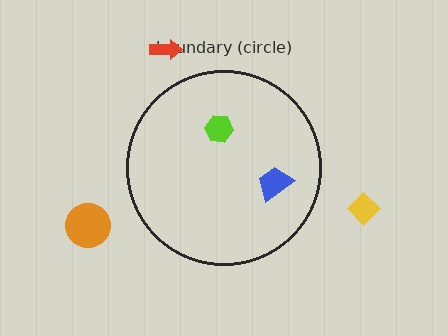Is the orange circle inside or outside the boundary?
Outside.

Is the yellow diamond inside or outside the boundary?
Outside.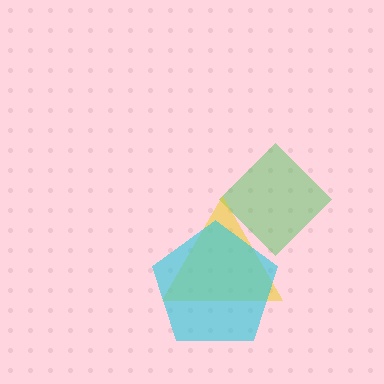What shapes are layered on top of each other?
The layered shapes are: a green diamond, a yellow triangle, a cyan pentagon.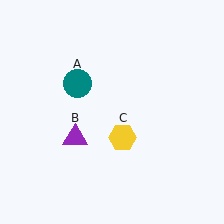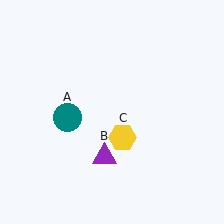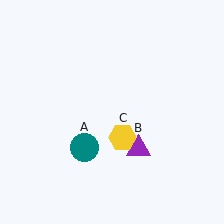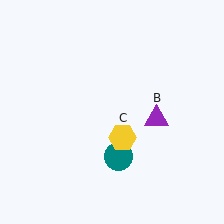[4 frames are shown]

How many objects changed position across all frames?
2 objects changed position: teal circle (object A), purple triangle (object B).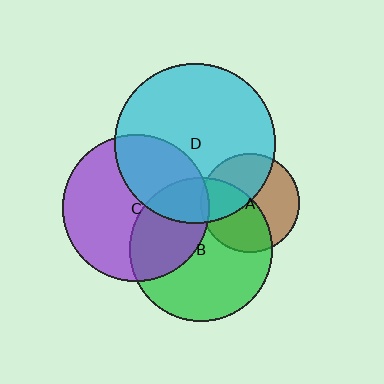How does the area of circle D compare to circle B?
Approximately 1.3 times.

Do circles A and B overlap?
Yes.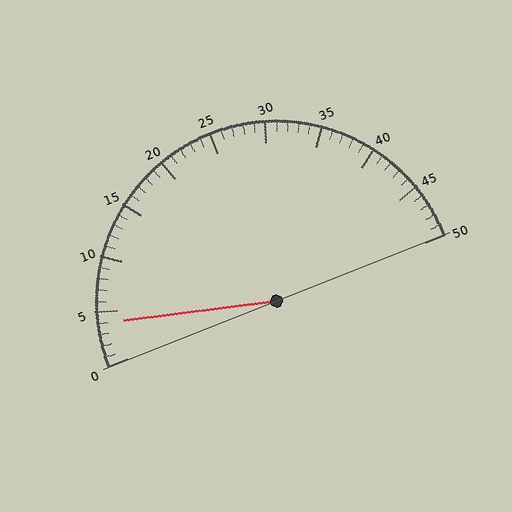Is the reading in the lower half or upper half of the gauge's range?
The reading is in the lower half of the range (0 to 50).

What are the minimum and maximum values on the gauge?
The gauge ranges from 0 to 50.